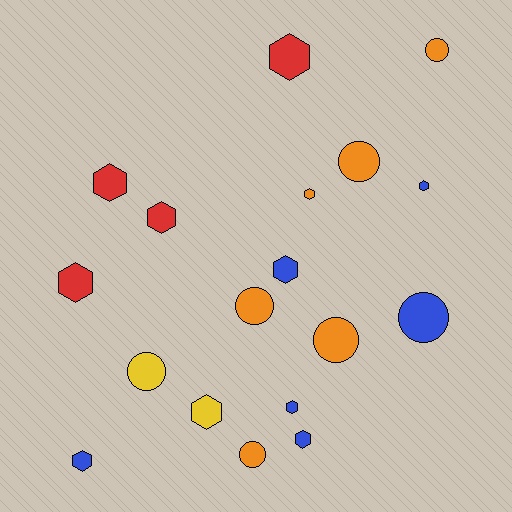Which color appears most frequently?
Blue, with 6 objects.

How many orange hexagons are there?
There is 1 orange hexagon.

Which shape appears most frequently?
Hexagon, with 11 objects.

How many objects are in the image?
There are 18 objects.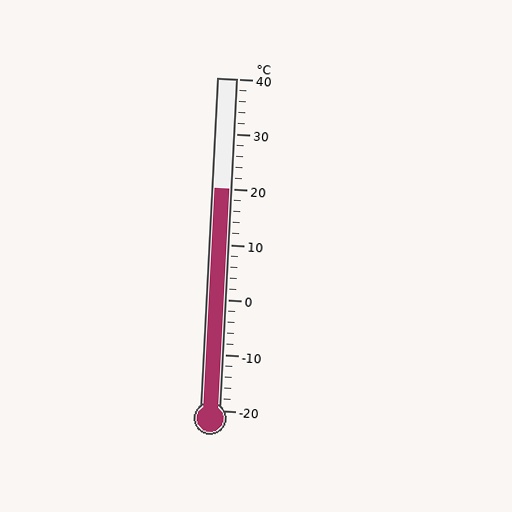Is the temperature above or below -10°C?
The temperature is above -10°C.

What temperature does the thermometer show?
The thermometer shows approximately 20°C.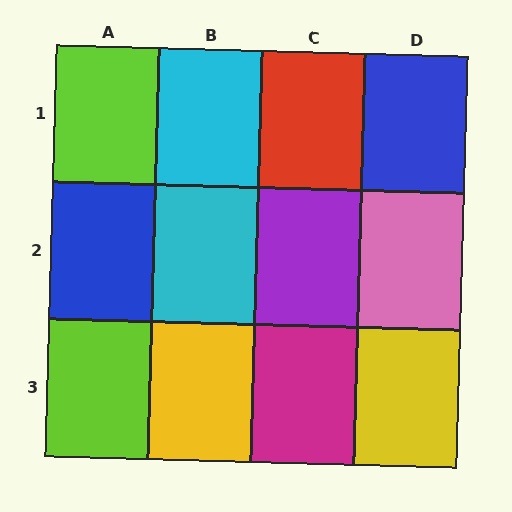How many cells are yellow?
2 cells are yellow.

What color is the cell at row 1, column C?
Red.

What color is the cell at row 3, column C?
Magenta.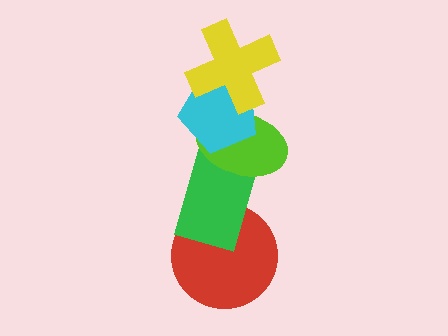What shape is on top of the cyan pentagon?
The yellow cross is on top of the cyan pentagon.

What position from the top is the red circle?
The red circle is 5th from the top.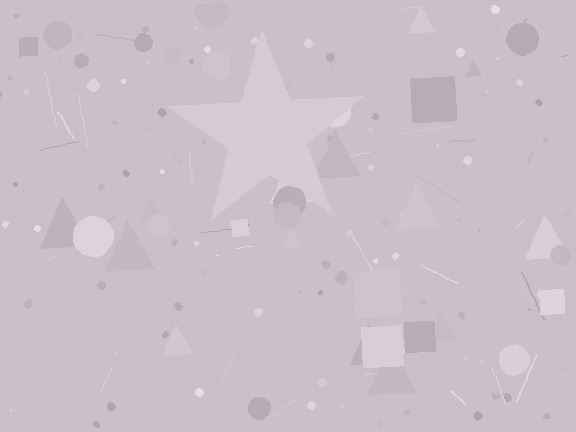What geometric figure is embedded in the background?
A star is embedded in the background.